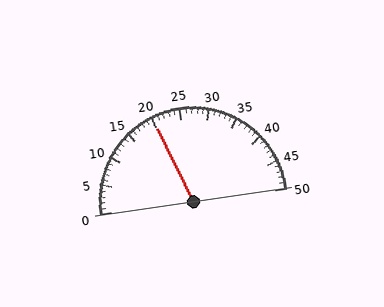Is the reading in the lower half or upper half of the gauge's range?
The reading is in the lower half of the range (0 to 50).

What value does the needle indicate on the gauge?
The needle indicates approximately 20.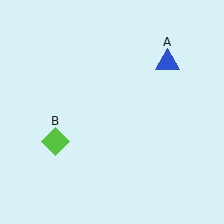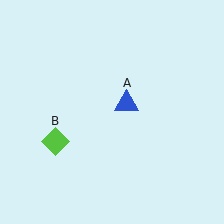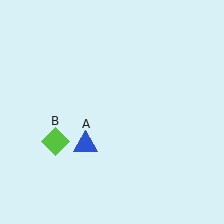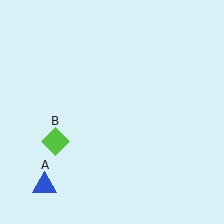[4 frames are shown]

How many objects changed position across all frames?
1 object changed position: blue triangle (object A).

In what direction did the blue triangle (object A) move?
The blue triangle (object A) moved down and to the left.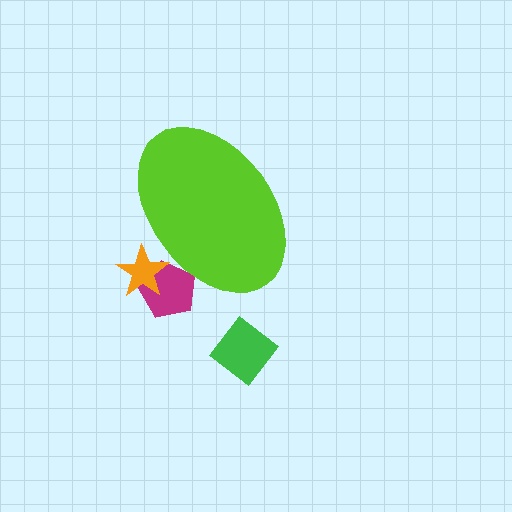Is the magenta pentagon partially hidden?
Yes, the magenta pentagon is partially hidden behind the lime ellipse.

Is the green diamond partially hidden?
No, the green diamond is fully visible.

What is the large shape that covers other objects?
A lime ellipse.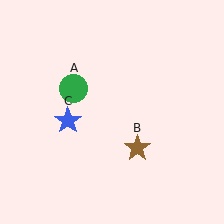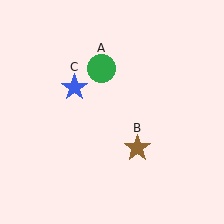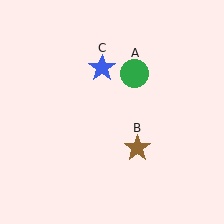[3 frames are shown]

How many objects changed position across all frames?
2 objects changed position: green circle (object A), blue star (object C).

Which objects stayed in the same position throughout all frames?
Brown star (object B) remained stationary.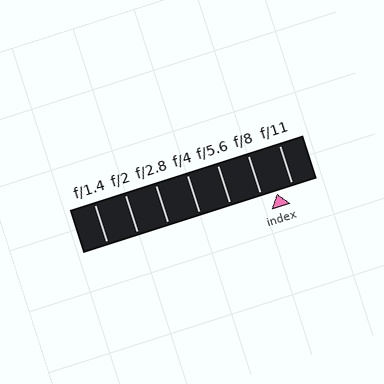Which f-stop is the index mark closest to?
The index mark is closest to f/8.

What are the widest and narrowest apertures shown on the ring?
The widest aperture shown is f/1.4 and the narrowest is f/11.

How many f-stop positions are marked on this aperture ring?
There are 7 f-stop positions marked.